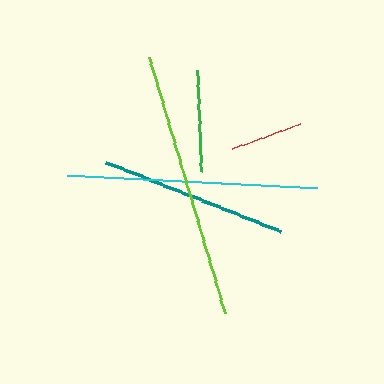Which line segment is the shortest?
The red line is the shortest at approximately 72 pixels.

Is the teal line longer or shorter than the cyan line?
The cyan line is longer than the teal line.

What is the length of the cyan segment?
The cyan segment is approximately 251 pixels long.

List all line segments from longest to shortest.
From longest to shortest: lime, cyan, teal, green, red.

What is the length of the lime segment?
The lime segment is approximately 267 pixels long.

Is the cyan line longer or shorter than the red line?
The cyan line is longer than the red line.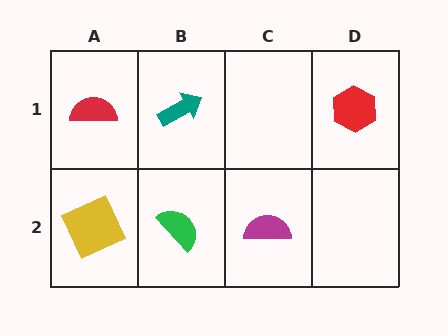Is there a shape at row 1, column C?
No, that cell is empty.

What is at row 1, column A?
A red semicircle.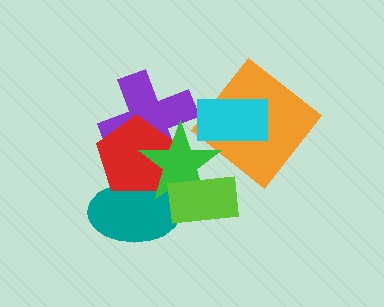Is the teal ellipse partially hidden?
Yes, it is partially covered by another shape.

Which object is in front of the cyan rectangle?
The green star is in front of the cyan rectangle.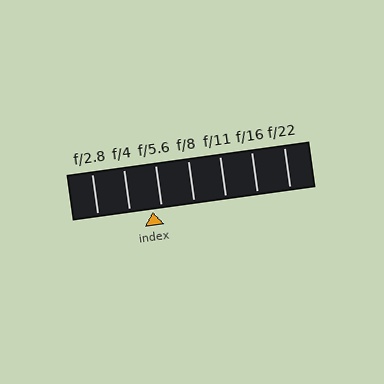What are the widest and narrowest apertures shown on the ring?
The widest aperture shown is f/2.8 and the narrowest is f/22.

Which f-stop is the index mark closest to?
The index mark is closest to f/5.6.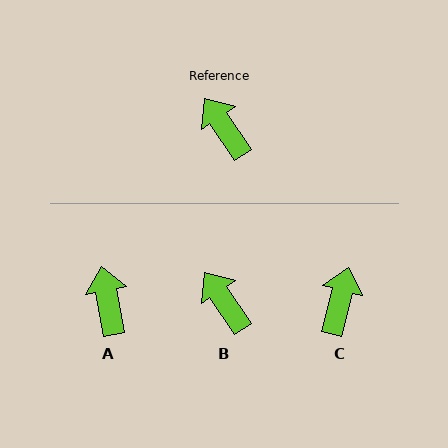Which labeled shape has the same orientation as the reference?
B.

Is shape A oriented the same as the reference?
No, it is off by about 24 degrees.